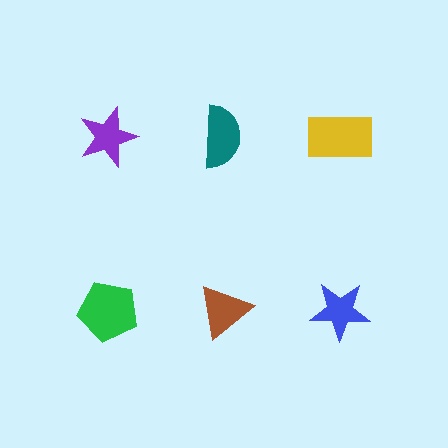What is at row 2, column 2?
A brown triangle.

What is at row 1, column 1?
A purple star.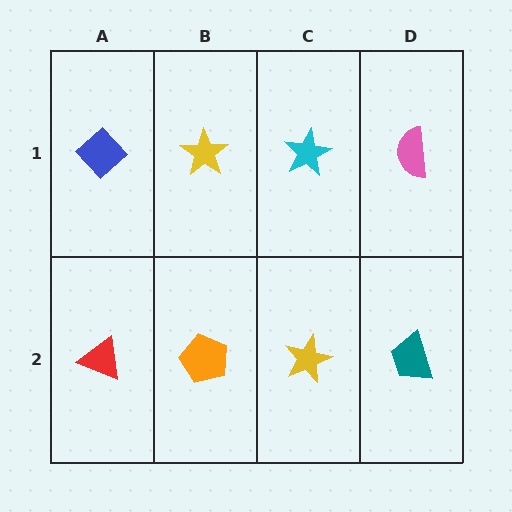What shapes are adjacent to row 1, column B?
An orange pentagon (row 2, column B), a blue diamond (row 1, column A), a cyan star (row 1, column C).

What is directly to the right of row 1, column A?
A yellow star.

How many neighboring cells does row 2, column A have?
2.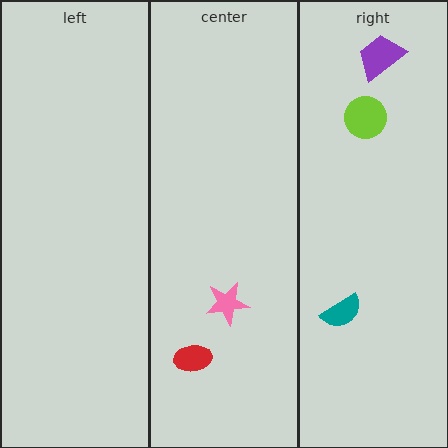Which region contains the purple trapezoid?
The right region.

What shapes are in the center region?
The pink star, the red ellipse.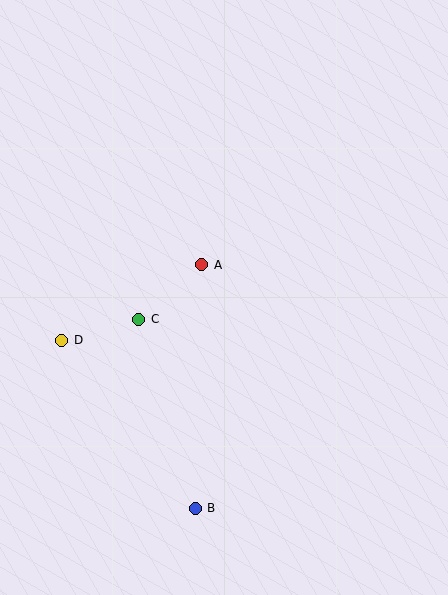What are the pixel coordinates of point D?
Point D is at (62, 340).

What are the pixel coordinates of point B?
Point B is at (195, 508).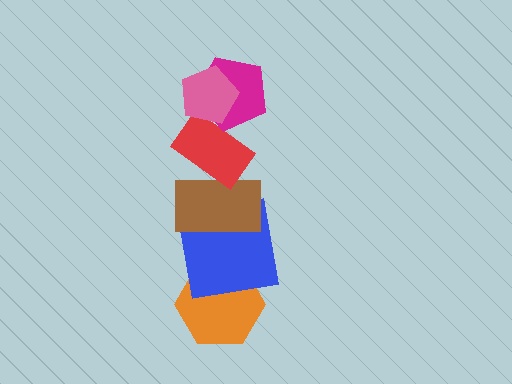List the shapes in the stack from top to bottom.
From top to bottom: the pink pentagon, the magenta pentagon, the red rectangle, the brown rectangle, the blue square, the orange hexagon.